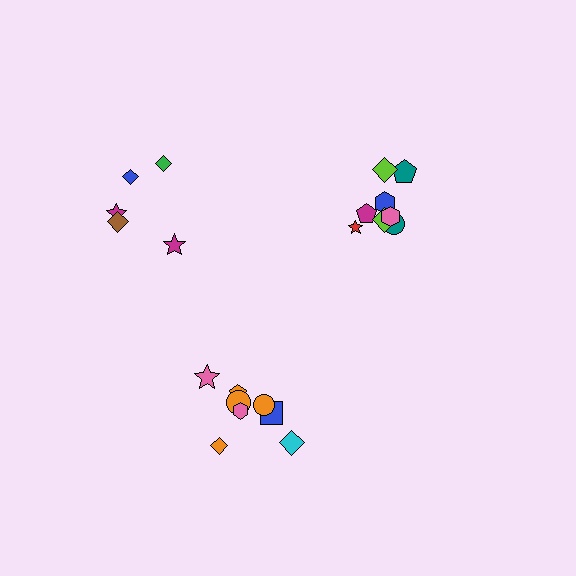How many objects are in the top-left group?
There are 5 objects.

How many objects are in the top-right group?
There are 8 objects.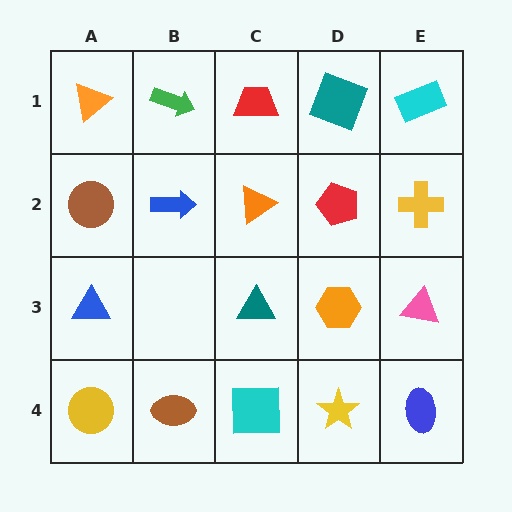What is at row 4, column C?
A cyan square.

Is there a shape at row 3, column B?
No, that cell is empty.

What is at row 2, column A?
A brown circle.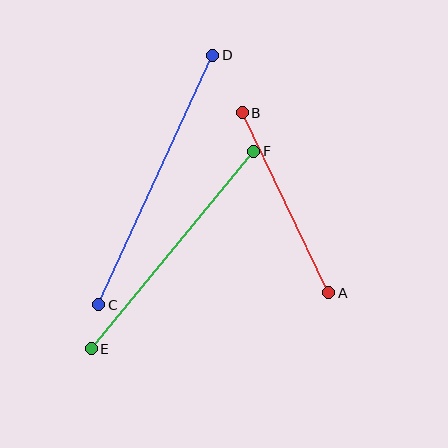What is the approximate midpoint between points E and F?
The midpoint is at approximately (173, 250) pixels.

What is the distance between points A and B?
The distance is approximately 199 pixels.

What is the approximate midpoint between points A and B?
The midpoint is at approximately (285, 203) pixels.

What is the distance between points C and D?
The distance is approximately 274 pixels.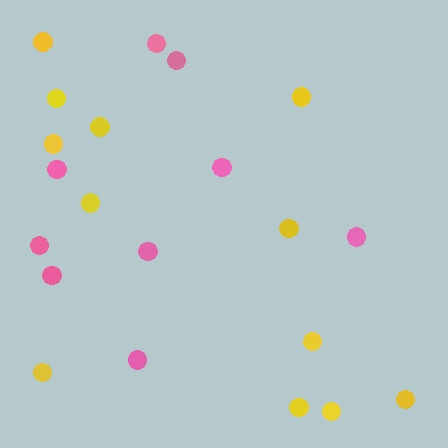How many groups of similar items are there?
There are 2 groups: one group of pink circles (9) and one group of yellow circles (12).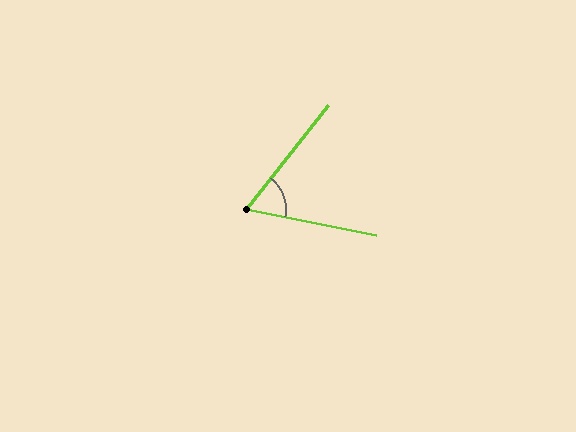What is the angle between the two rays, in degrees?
Approximately 63 degrees.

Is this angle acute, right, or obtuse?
It is acute.